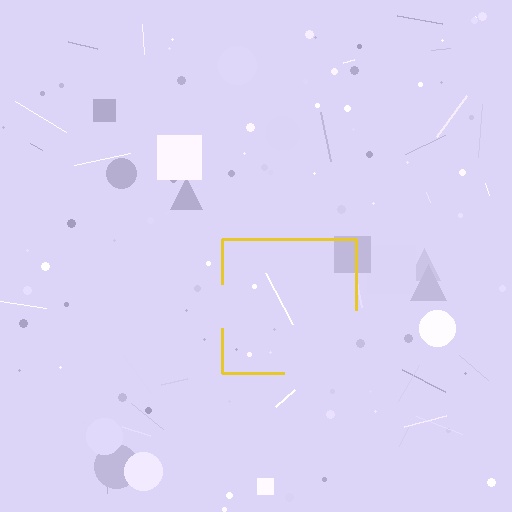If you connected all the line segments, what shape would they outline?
They would outline a square.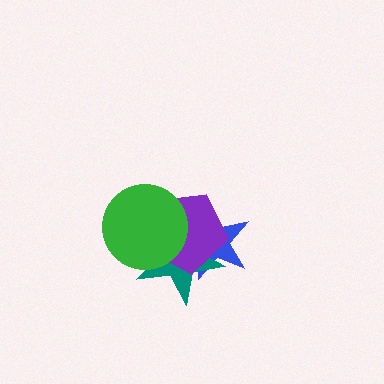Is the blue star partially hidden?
Yes, it is partially covered by another shape.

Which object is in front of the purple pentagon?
The green circle is in front of the purple pentagon.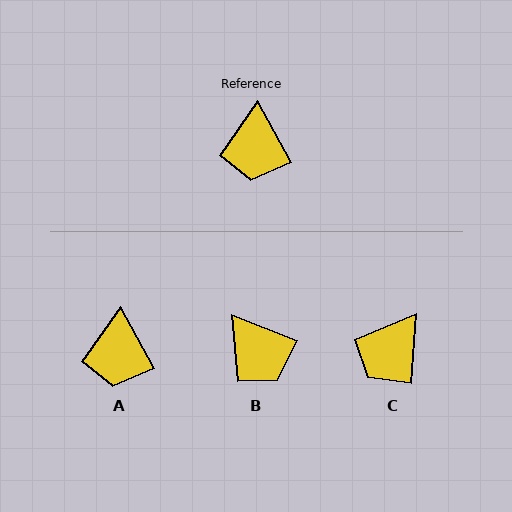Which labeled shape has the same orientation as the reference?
A.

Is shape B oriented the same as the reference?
No, it is off by about 40 degrees.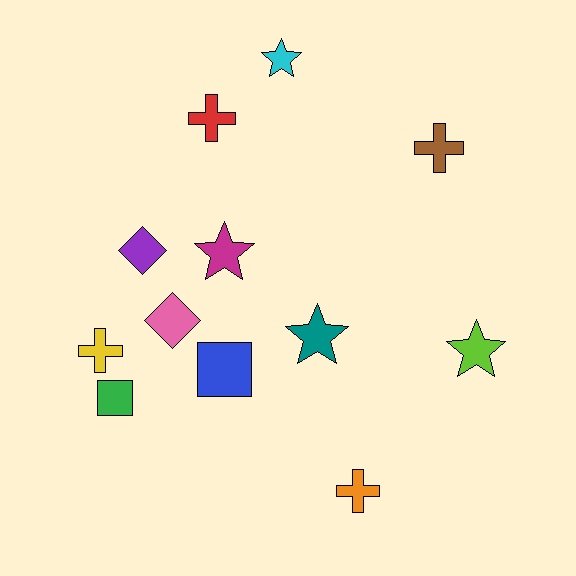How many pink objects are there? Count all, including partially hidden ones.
There is 1 pink object.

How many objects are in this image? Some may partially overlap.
There are 12 objects.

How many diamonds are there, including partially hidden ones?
There are 2 diamonds.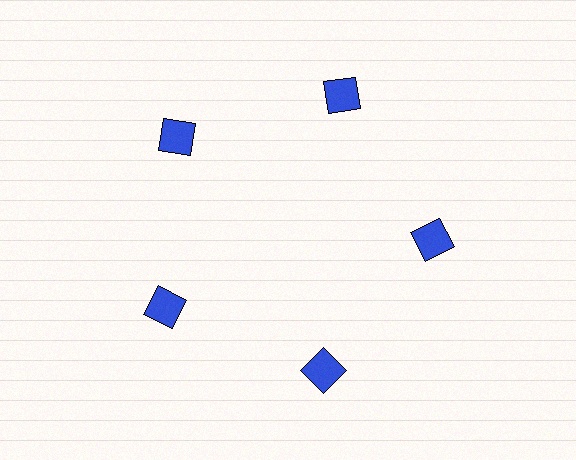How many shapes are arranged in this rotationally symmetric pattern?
There are 5 shapes, arranged in 5 groups of 1.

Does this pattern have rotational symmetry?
Yes, this pattern has 5-fold rotational symmetry. It looks the same after rotating 72 degrees around the center.